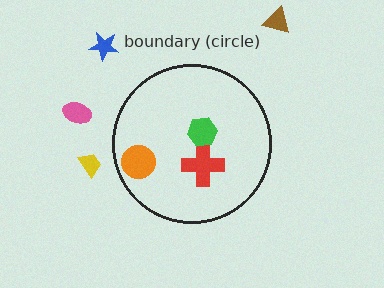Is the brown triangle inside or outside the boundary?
Outside.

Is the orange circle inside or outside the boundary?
Inside.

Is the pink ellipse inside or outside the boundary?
Outside.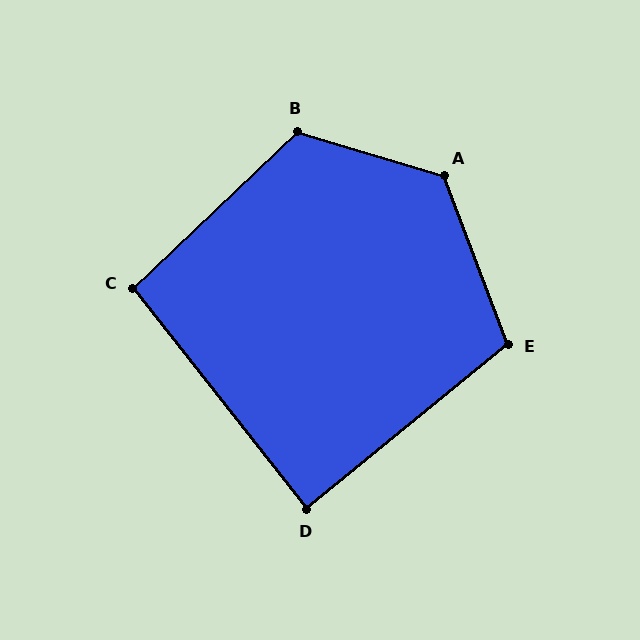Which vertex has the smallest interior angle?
D, at approximately 89 degrees.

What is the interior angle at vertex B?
Approximately 119 degrees (obtuse).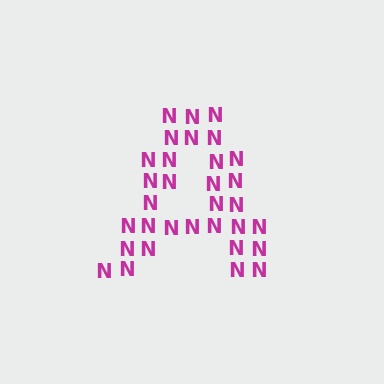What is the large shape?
The large shape is the letter A.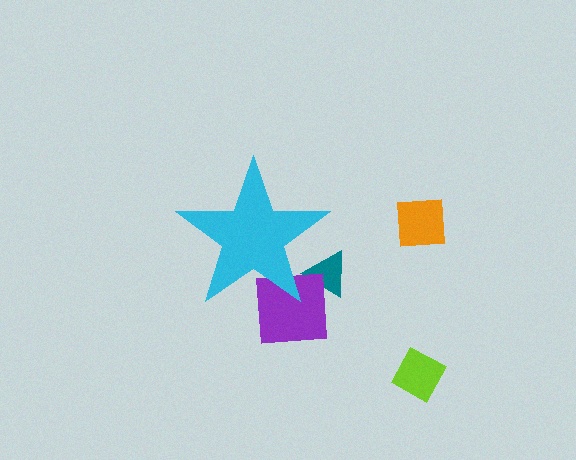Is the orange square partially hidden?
No, the orange square is fully visible.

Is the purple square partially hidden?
Yes, the purple square is partially hidden behind the cyan star.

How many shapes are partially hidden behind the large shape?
2 shapes are partially hidden.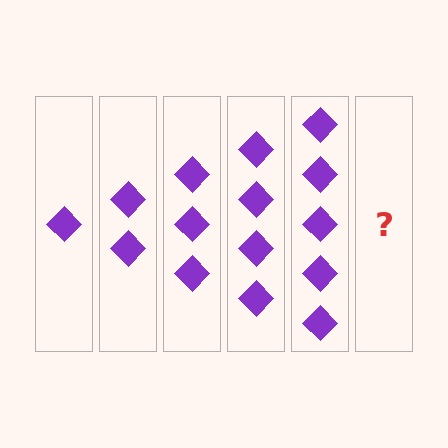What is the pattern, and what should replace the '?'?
The pattern is that each step adds one more diamond. The '?' should be 6 diamonds.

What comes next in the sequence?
The next element should be 6 diamonds.